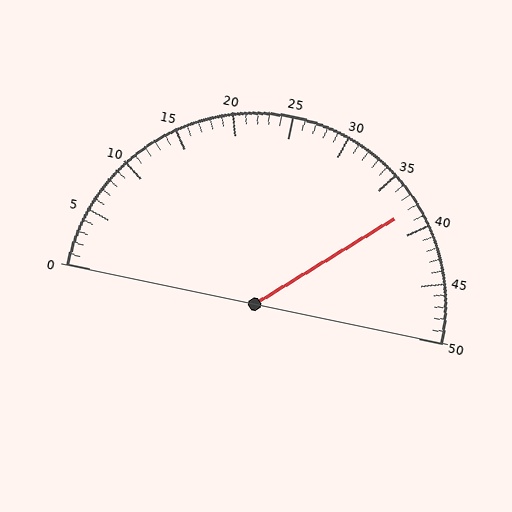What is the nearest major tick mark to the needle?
The nearest major tick mark is 40.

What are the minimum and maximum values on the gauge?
The gauge ranges from 0 to 50.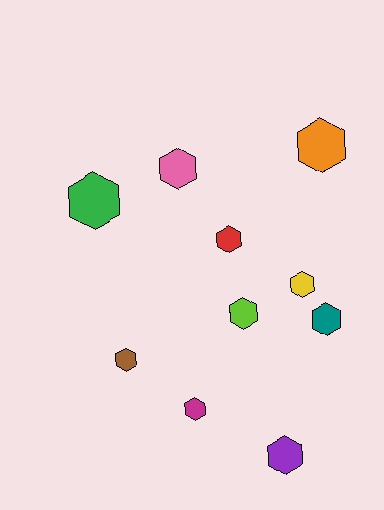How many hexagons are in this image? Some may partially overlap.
There are 10 hexagons.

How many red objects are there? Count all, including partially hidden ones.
There is 1 red object.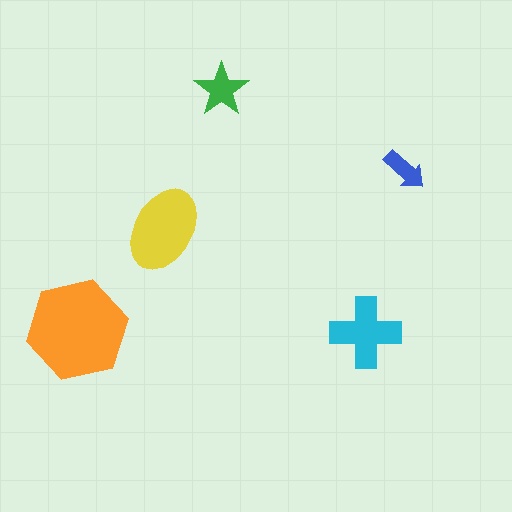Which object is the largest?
The orange hexagon.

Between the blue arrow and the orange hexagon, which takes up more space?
The orange hexagon.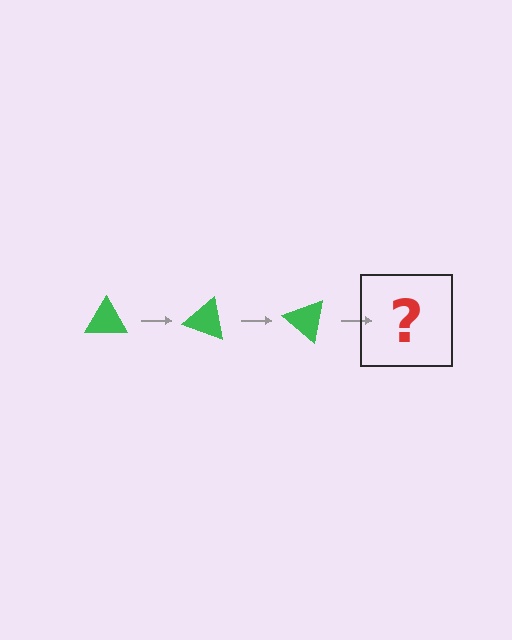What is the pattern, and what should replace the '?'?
The pattern is that the triangle rotates 20 degrees each step. The '?' should be a green triangle rotated 60 degrees.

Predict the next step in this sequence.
The next step is a green triangle rotated 60 degrees.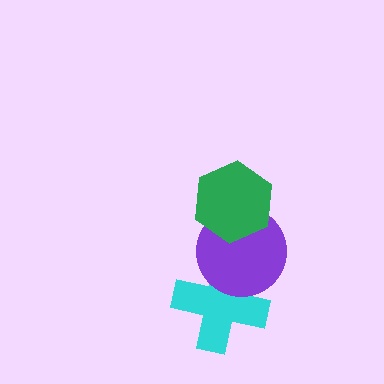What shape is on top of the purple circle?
The green hexagon is on top of the purple circle.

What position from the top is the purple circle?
The purple circle is 2nd from the top.